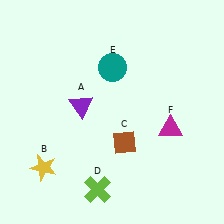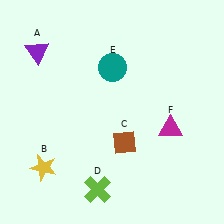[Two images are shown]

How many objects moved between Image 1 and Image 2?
1 object moved between the two images.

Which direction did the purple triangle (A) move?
The purple triangle (A) moved up.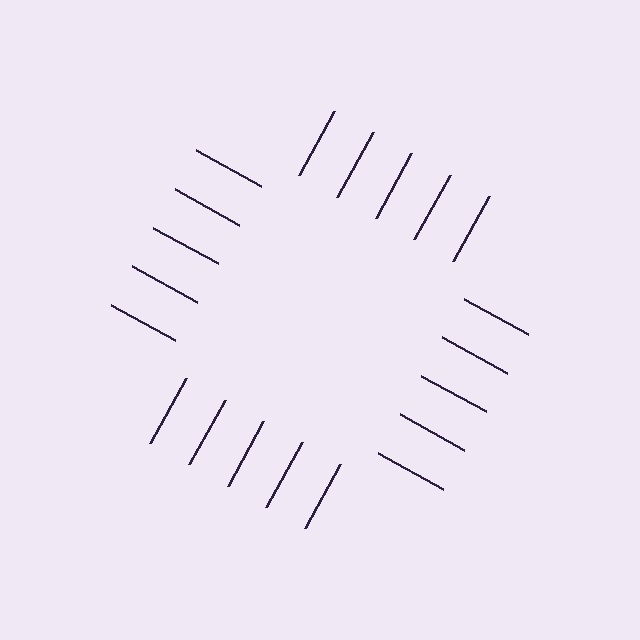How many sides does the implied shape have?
4 sides — the line-ends trace a square.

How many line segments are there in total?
20 — 5 along each of the 4 edges.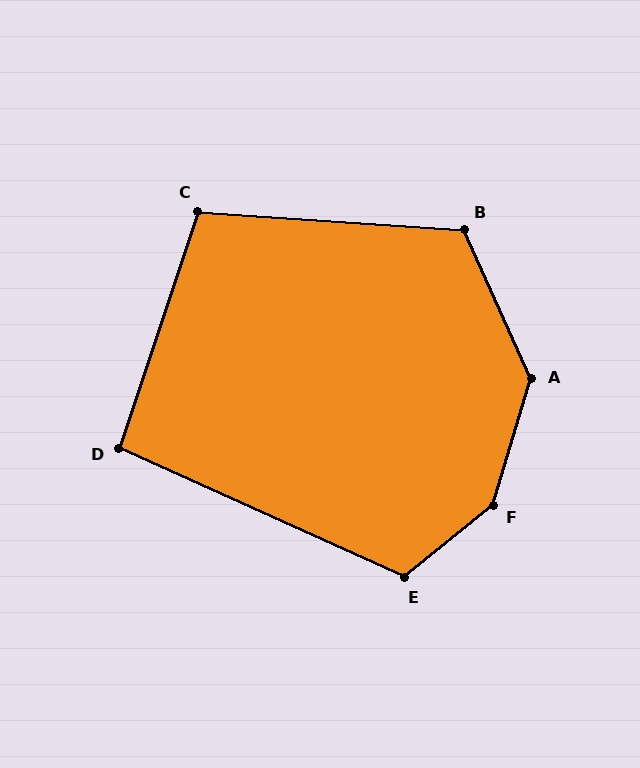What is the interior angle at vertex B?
Approximately 118 degrees (obtuse).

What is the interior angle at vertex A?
Approximately 139 degrees (obtuse).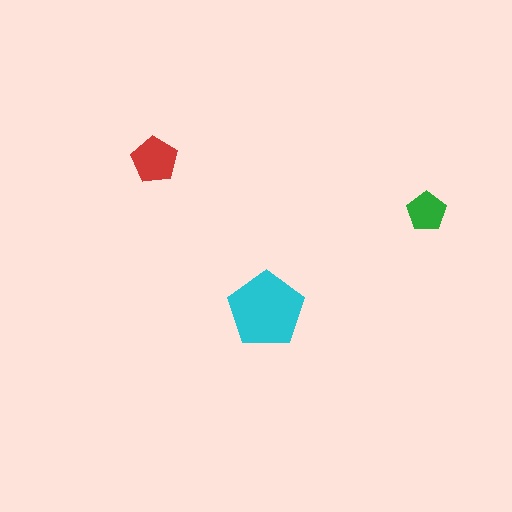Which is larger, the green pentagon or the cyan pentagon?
The cyan one.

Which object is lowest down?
The cyan pentagon is bottommost.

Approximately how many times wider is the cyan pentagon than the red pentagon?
About 1.5 times wider.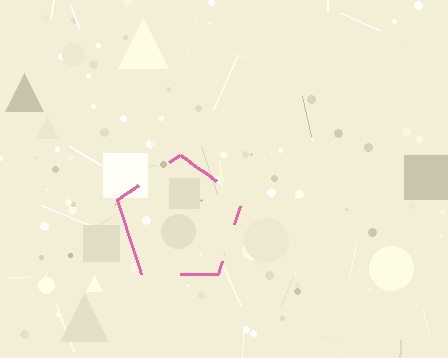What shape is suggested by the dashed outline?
The dashed outline suggests a pentagon.